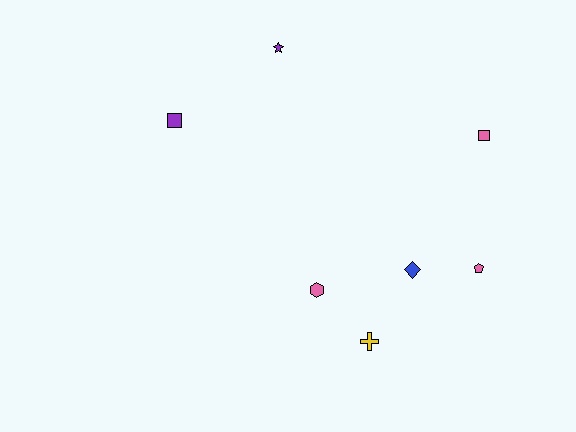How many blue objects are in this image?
There is 1 blue object.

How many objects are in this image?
There are 7 objects.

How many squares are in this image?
There are 2 squares.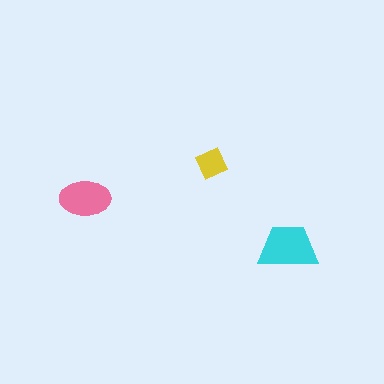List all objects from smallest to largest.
The yellow diamond, the pink ellipse, the cyan trapezoid.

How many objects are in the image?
There are 3 objects in the image.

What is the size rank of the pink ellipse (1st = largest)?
2nd.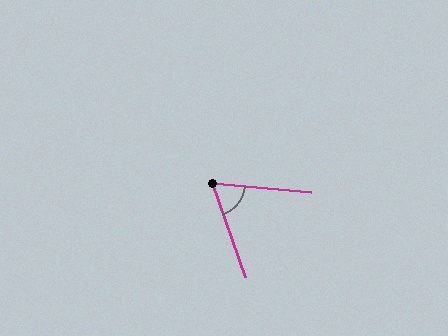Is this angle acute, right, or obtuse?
It is acute.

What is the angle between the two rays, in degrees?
Approximately 65 degrees.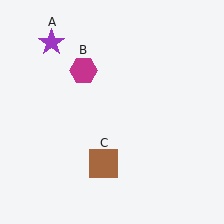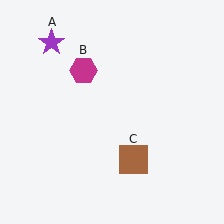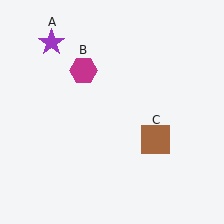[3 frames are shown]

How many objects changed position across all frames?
1 object changed position: brown square (object C).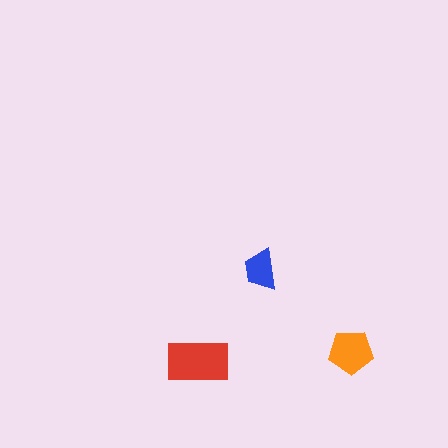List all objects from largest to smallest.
The red rectangle, the orange pentagon, the blue trapezoid.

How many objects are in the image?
There are 3 objects in the image.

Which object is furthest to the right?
The orange pentagon is rightmost.